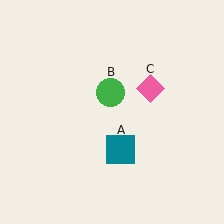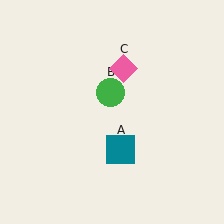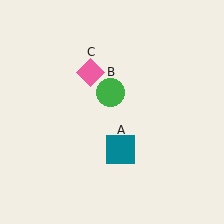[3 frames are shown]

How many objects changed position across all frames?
1 object changed position: pink diamond (object C).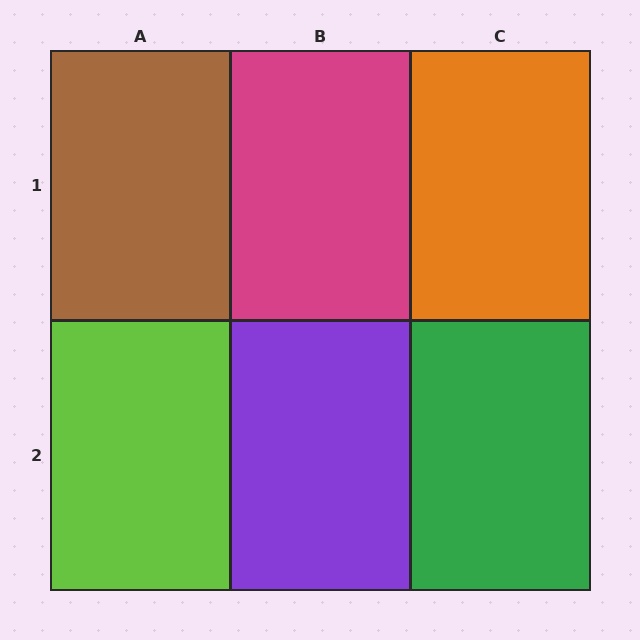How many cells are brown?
1 cell is brown.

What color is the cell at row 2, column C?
Green.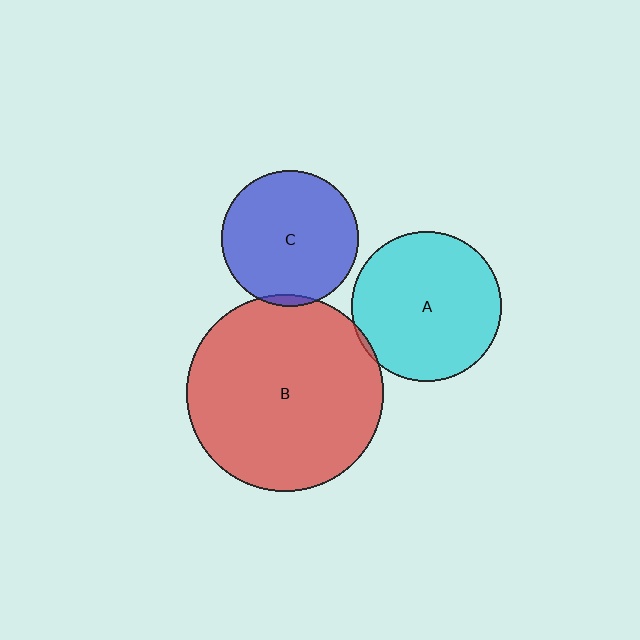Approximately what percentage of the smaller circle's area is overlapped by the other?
Approximately 5%.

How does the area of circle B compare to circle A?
Approximately 1.7 times.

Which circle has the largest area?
Circle B (red).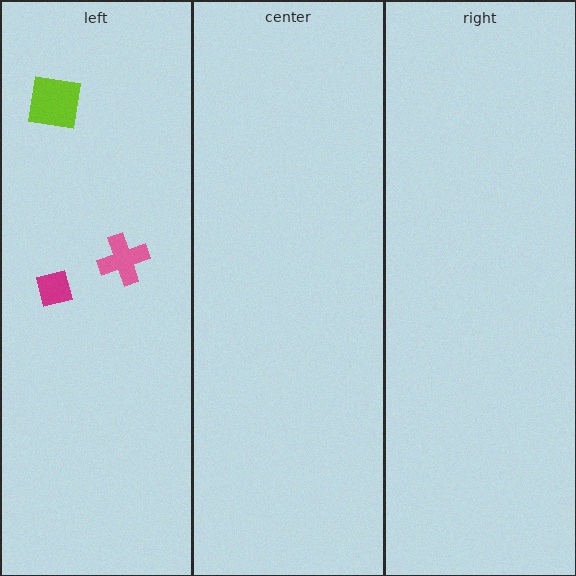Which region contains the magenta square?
The left region.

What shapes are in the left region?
The magenta square, the pink cross, the lime square.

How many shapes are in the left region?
3.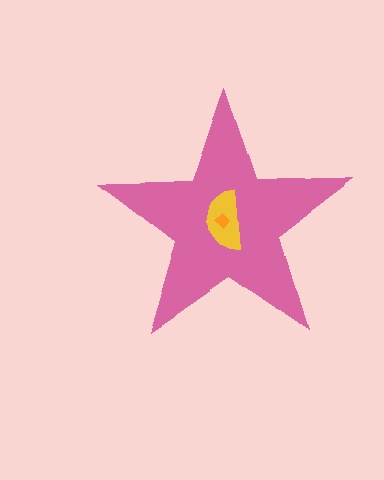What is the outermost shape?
The pink star.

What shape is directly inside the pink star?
The yellow semicircle.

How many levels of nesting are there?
3.